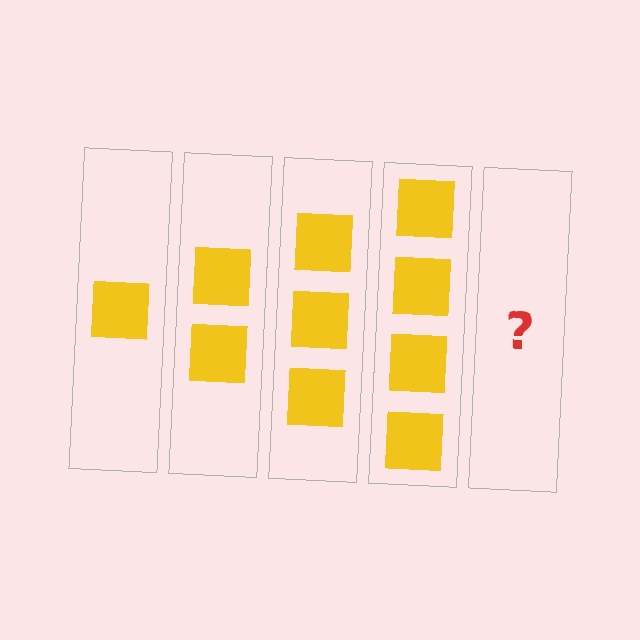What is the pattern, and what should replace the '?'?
The pattern is that each step adds one more square. The '?' should be 5 squares.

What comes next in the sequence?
The next element should be 5 squares.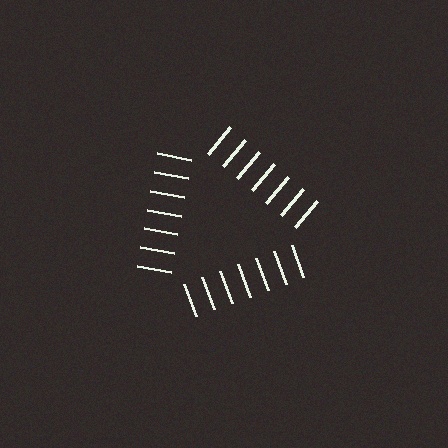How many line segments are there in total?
21 — 7 along each of the 3 edges.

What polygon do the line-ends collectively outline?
An illusory triangle — the line segments terminate on its edges but no continuous stroke is drawn.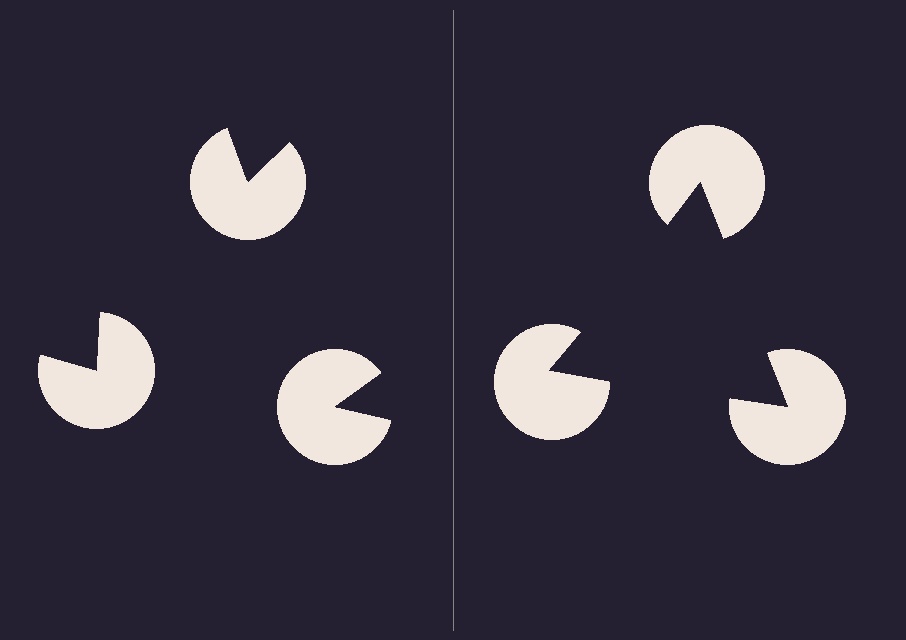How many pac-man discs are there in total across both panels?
6 — 3 on each side.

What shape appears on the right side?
An illusory triangle.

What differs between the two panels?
The pac-man discs are positioned identically on both sides; only the wedge orientations differ. On the right they align to a triangle; on the left they are misaligned.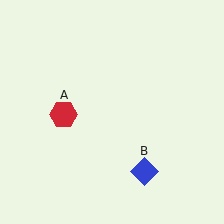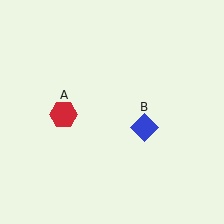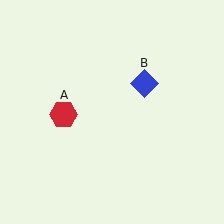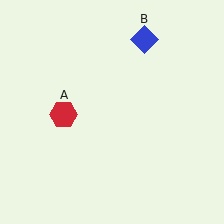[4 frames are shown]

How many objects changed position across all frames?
1 object changed position: blue diamond (object B).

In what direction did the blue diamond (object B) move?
The blue diamond (object B) moved up.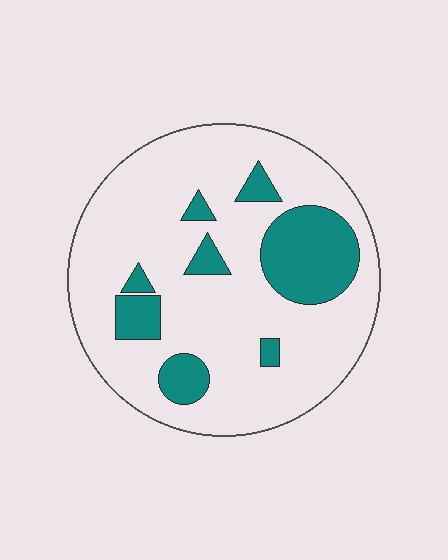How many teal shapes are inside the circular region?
8.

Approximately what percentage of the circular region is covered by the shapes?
Approximately 20%.